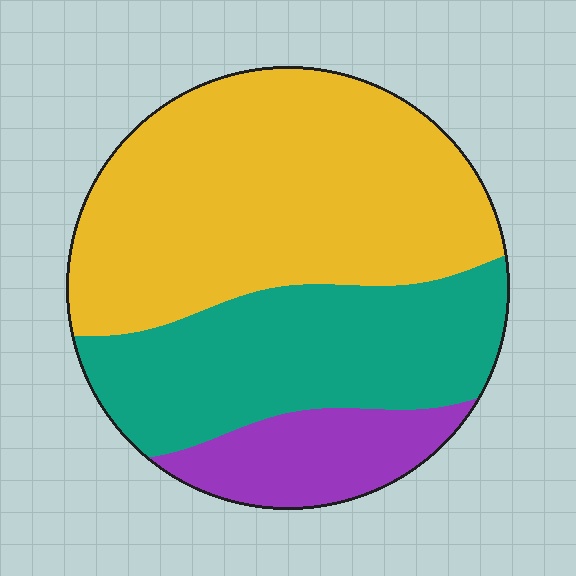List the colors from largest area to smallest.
From largest to smallest: yellow, teal, purple.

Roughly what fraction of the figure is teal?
Teal takes up about one third (1/3) of the figure.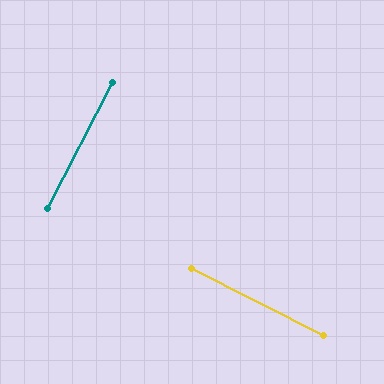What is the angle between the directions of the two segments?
Approximately 90 degrees.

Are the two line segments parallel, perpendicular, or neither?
Perpendicular — they meet at approximately 90°.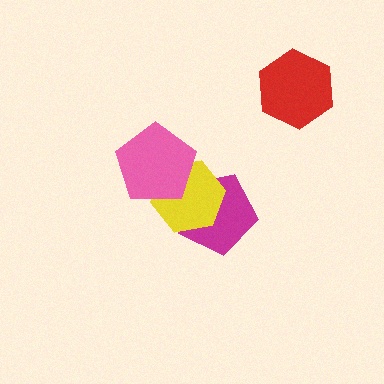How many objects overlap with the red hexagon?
0 objects overlap with the red hexagon.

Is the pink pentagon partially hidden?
No, no other shape covers it.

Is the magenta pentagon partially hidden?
Yes, it is partially covered by another shape.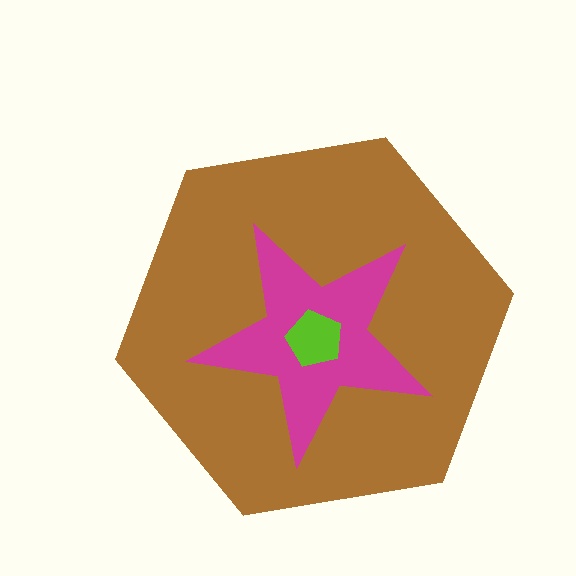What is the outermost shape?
The brown hexagon.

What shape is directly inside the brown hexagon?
The magenta star.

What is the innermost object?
The lime pentagon.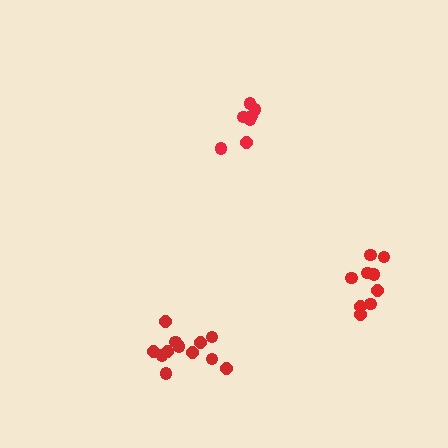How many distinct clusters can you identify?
There are 3 distinct clusters.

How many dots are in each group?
Group 1: 9 dots, Group 2: 8 dots, Group 3: 12 dots (29 total).